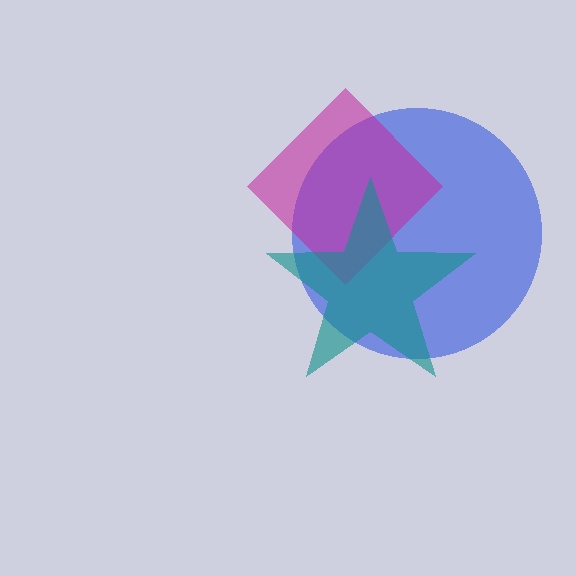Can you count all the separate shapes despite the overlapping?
Yes, there are 3 separate shapes.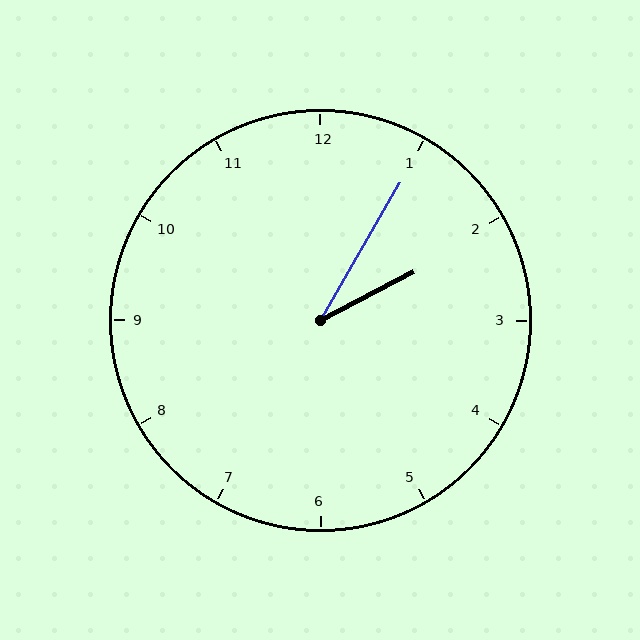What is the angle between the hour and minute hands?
Approximately 32 degrees.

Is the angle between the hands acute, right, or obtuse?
It is acute.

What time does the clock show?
2:05.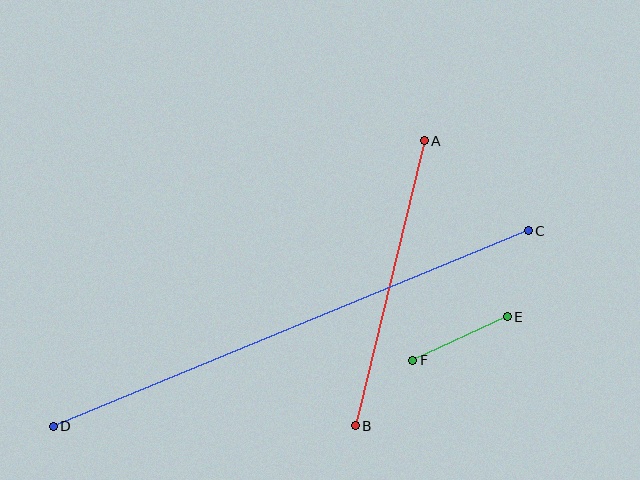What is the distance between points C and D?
The distance is approximately 514 pixels.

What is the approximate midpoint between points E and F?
The midpoint is at approximately (460, 338) pixels.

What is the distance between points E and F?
The distance is approximately 104 pixels.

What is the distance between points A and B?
The distance is approximately 293 pixels.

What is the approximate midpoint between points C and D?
The midpoint is at approximately (291, 329) pixels.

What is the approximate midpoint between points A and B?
The midpoint is at approximately (390, 283) pixels.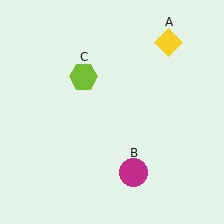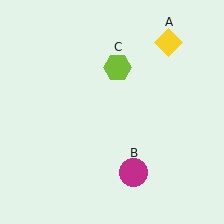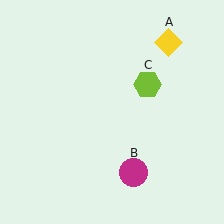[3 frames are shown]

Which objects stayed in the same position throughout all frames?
Yellow diamond (object A) and magenta circle (object B) remained stationary.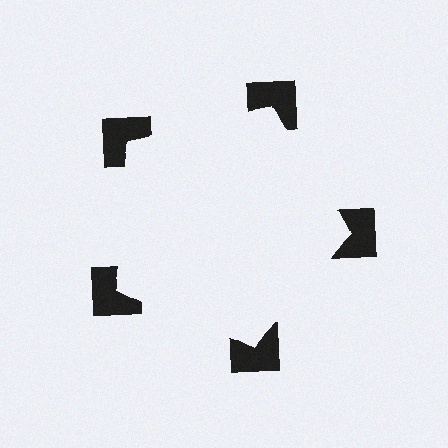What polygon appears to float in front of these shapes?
An illusory pentagon — its edges are inferred from the aligned wedge cuts in the notched squares, not physically drawn.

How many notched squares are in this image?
There are 5 — one at each vertex of the illusory pentagon.